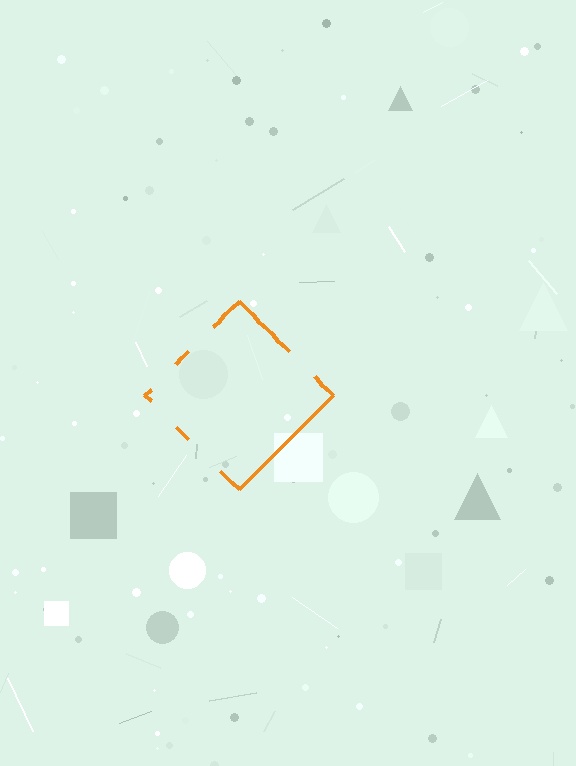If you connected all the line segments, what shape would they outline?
They would outline a diamond.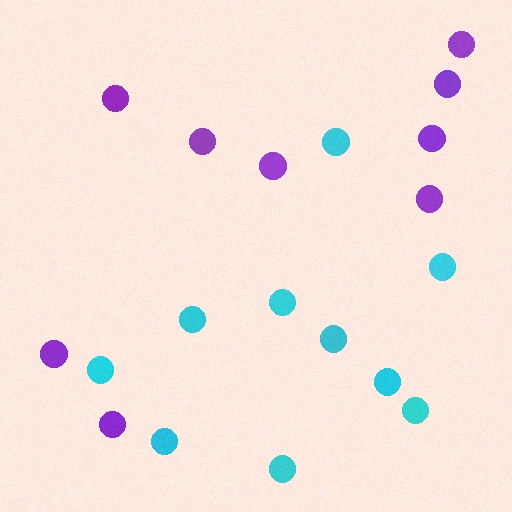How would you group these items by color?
There are 2 groups: one group of purple circles (9) and one group of cyan circles (10).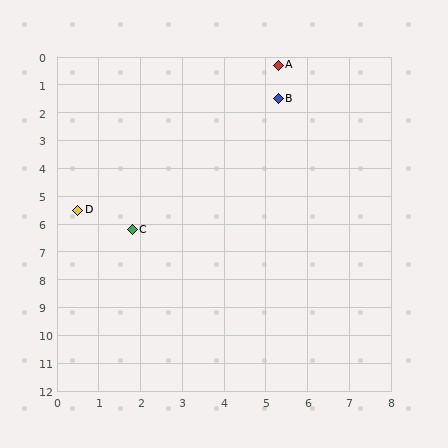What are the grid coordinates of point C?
Point C is at approximately (1.8, 6.2).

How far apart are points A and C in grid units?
Points A and C are about 6.9 grid units apart.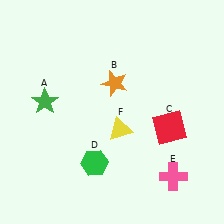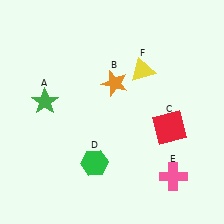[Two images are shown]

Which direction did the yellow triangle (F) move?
The yellow triangle (F) moved up.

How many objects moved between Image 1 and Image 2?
1 object moved between the two images.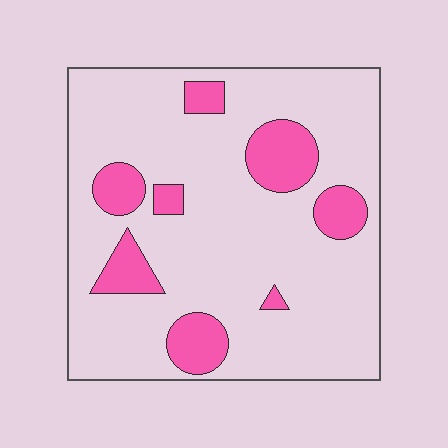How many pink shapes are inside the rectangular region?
8.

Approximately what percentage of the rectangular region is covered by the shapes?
Approximately 20%.